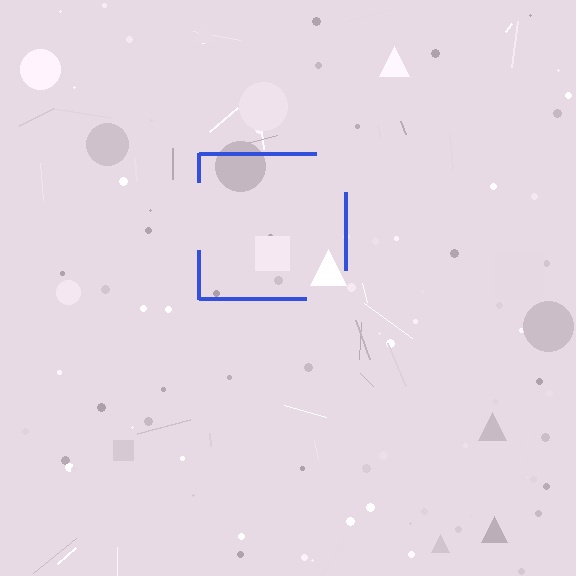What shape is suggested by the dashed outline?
The dashed outline suggests a square.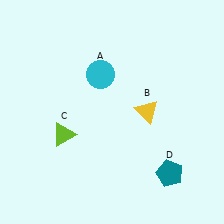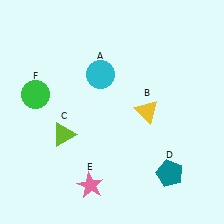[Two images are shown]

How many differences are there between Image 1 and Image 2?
There are 2 differences between the two images.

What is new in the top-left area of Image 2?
A green circle (F) was added in the top-left area of Image 2.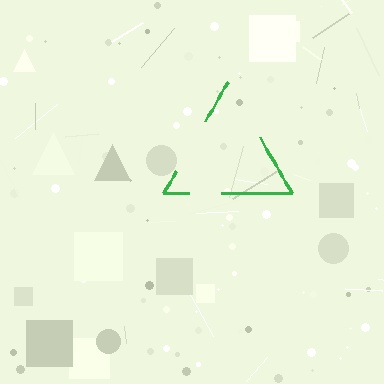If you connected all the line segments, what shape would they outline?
They would outline a triangle.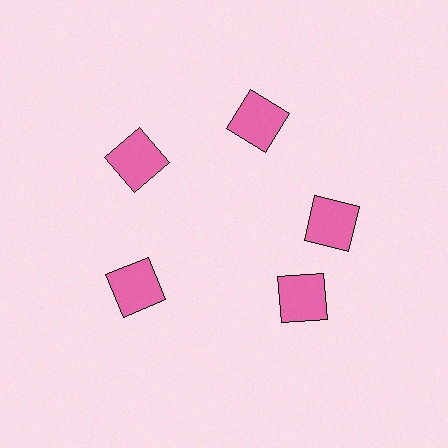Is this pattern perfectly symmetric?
No. The 5 pink squares are arranged in a ring, but one element near the 5 o'clock position is rotated out of alignment along the ring, breaking the 5-fold rotational symmetry.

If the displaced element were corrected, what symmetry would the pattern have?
It would have 5-fold rotational symmetry — the pattern would map onto itself every 72 degrees.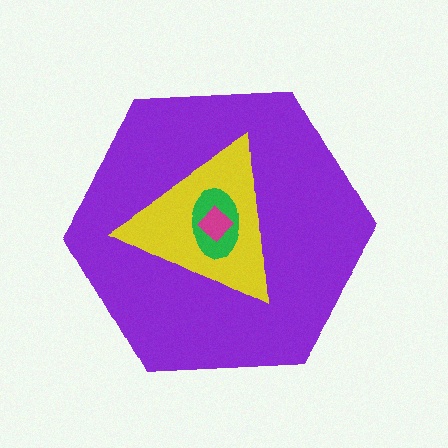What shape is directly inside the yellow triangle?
The green ellipse.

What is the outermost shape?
The purple hexagon.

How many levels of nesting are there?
4.